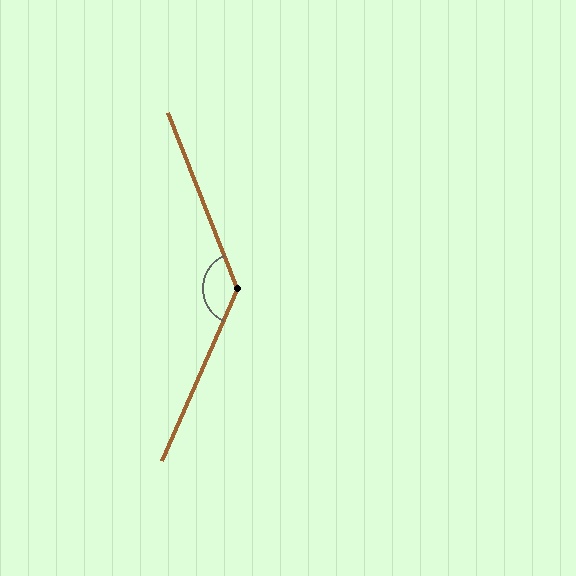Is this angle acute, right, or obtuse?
It is obtuse.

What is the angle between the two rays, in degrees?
Approximately 135 degrees.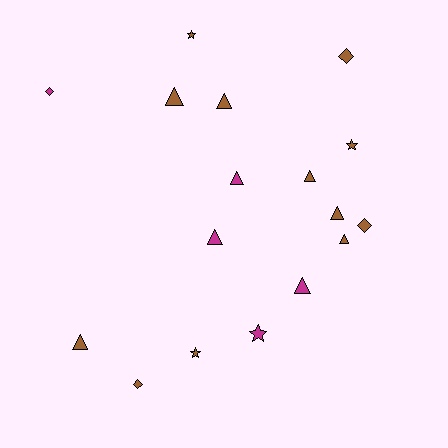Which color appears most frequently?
Brown, with 12 objects.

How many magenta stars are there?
There is 1 magenta star.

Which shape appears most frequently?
Triangle, with 9 objects.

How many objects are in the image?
There are 17 objects.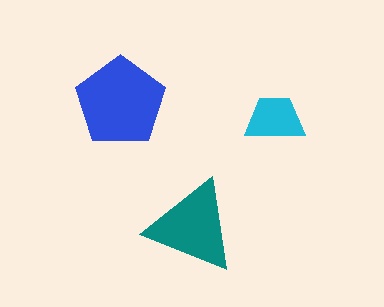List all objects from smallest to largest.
The cyan trapezoid, the teal triangle, the blue pentagon.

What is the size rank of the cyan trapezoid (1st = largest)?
3rd.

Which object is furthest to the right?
The cyan trapezoid is rightmost.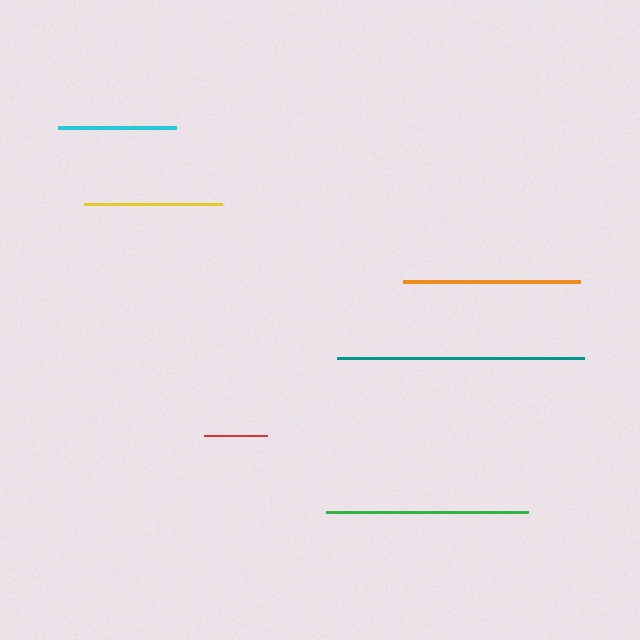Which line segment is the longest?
The teal line is the longest at approximately 246 pixels.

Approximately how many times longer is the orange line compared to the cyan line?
The orange line is approximately 1.5 times the length of the cyan line.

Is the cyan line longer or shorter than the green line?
The green line is longer than the cyan line.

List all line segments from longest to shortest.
From longest to shortest: teal, green, orange, yellow, cyan, red.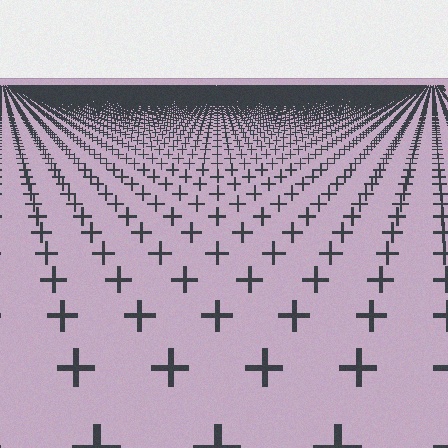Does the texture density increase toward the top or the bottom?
Density increases toward the top.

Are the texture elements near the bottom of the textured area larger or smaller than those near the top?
Larger. Near the bottom, elements are closer to the viewer and appear at a bigger on-screen size.